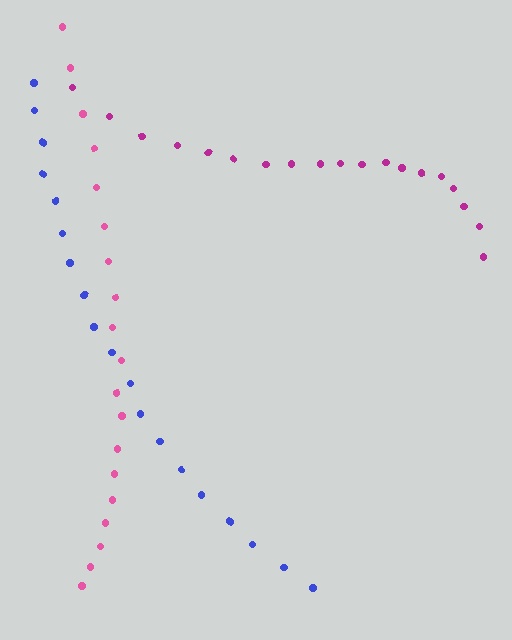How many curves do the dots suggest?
There are 3 distinct paths.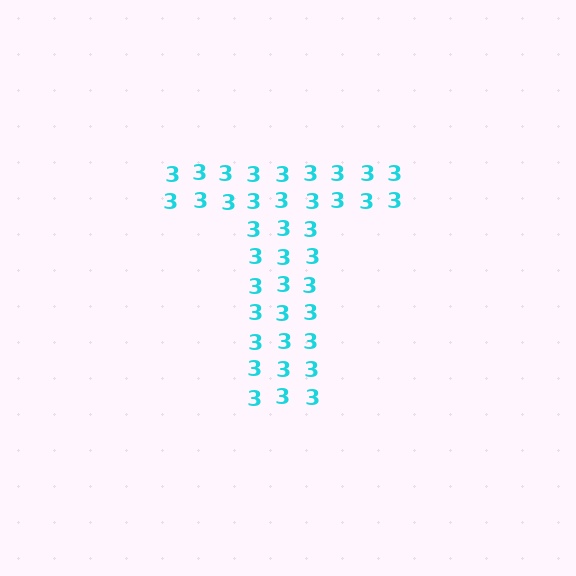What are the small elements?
The small elements are digit 3's.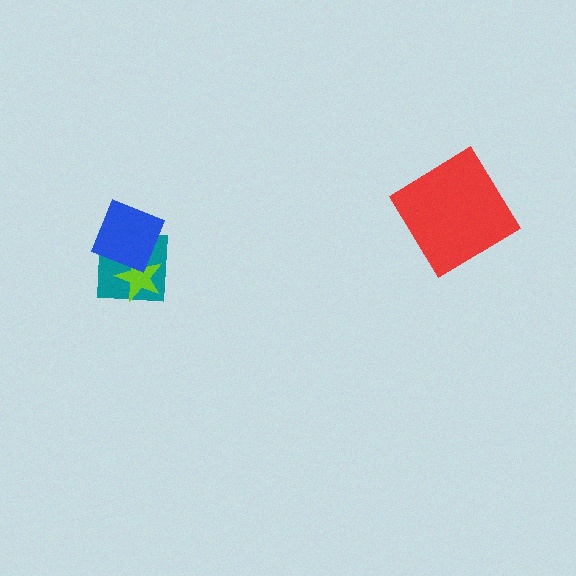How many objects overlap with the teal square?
2 objects overlap with the teal square.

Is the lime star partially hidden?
Yes, it is partially covered by another shape.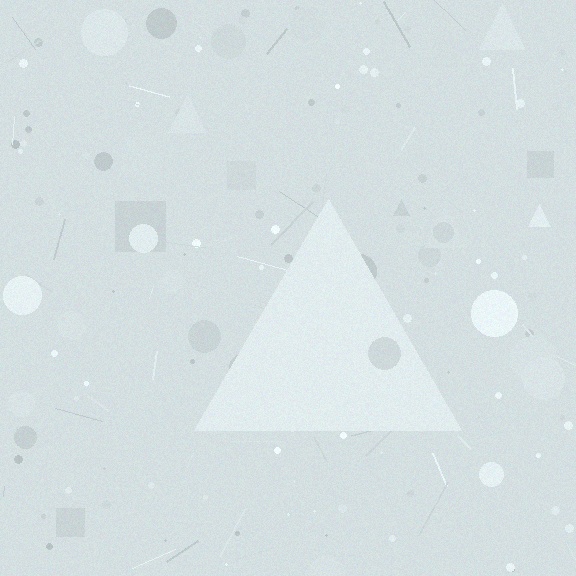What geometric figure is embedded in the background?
A triangle is embedded in the background.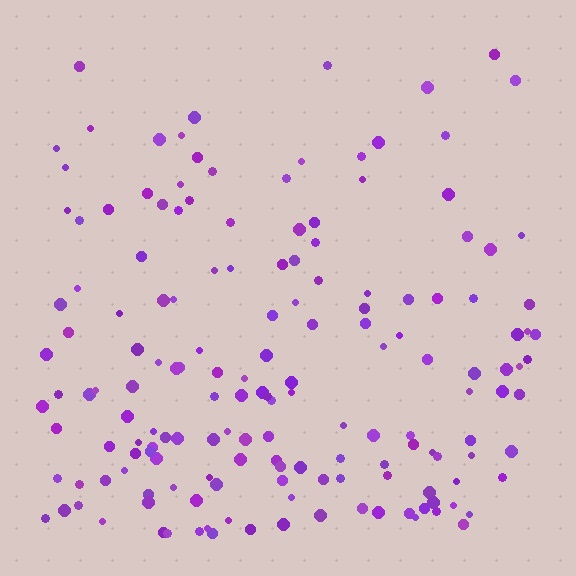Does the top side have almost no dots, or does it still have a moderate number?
Still a moderate number, just noticeably fewer than the bottom.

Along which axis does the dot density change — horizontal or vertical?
Vertical.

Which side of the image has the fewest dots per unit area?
The top.